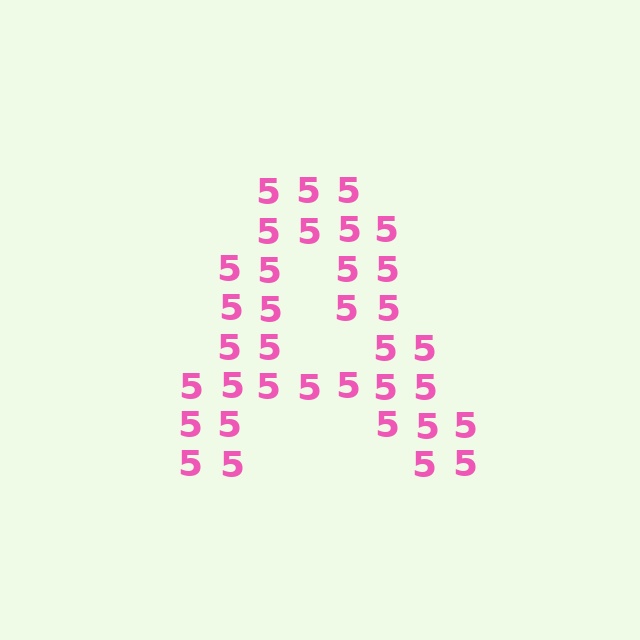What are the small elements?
The small elements are digit 5's.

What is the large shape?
The large shape is the letter A.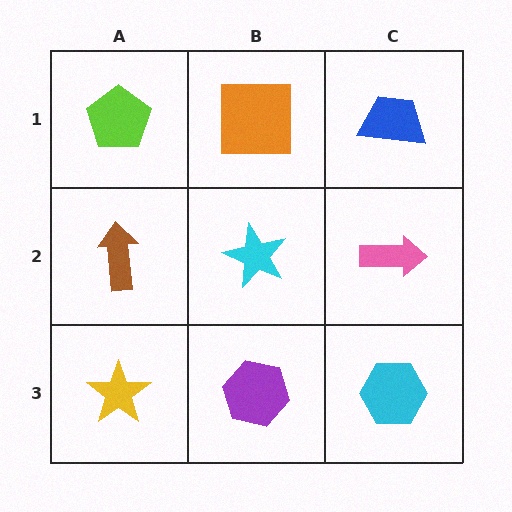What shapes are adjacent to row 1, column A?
A brown arrow (row 2, column A), an orange square (row 1, column B).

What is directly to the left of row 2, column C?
A cyan star.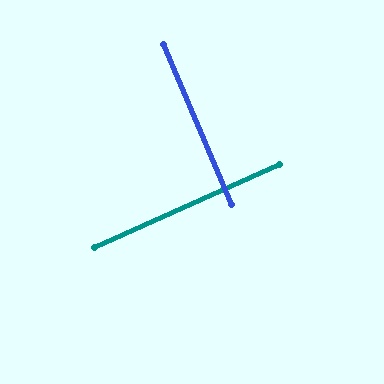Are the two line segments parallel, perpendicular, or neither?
Perpendicular — they meet at approximately 89°.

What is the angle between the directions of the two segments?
Approximately 89 degrees.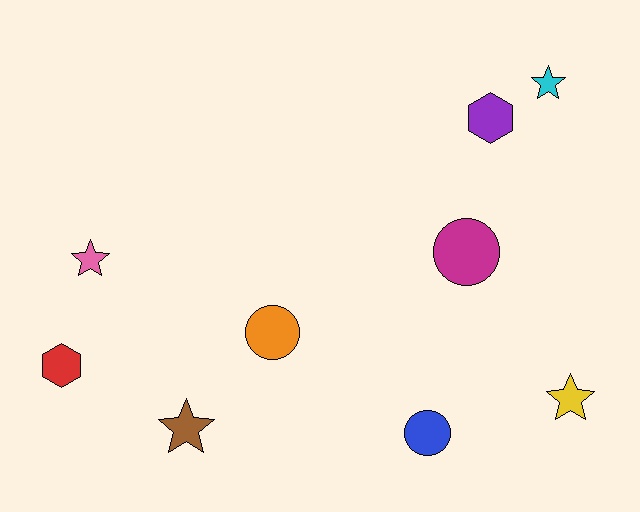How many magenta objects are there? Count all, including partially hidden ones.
There is 1 magenta object.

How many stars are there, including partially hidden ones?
There are 4 stars.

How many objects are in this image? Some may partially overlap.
There are 9 objects.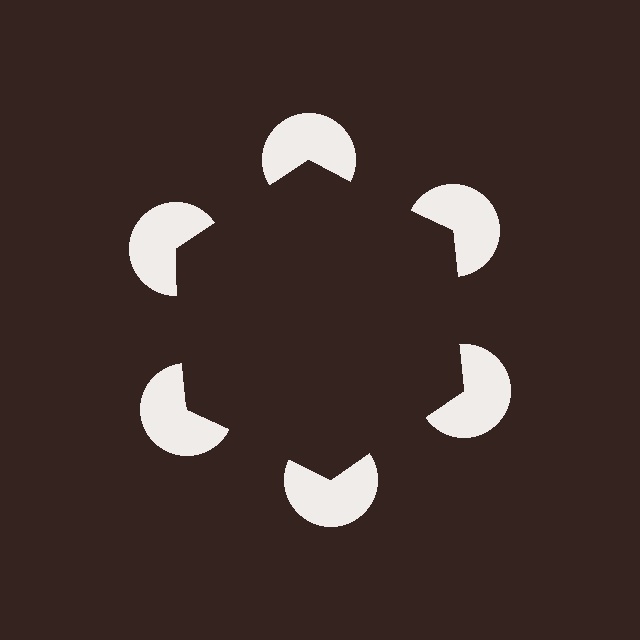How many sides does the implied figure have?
6 sides.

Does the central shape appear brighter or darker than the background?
It typically appears slightly darker than the background, even though no actual brightness change is drawn.